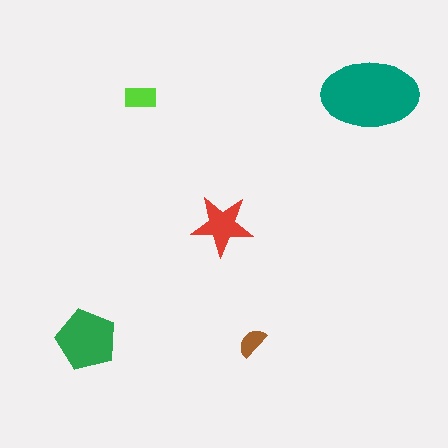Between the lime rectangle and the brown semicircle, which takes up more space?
The lime rectangle.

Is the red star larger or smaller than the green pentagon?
Smaller.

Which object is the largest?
The teal ellipse.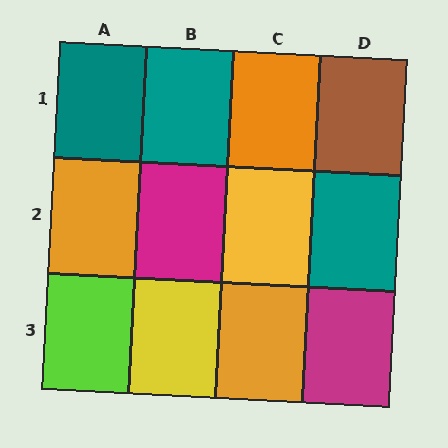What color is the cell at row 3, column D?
Magenta.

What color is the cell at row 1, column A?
Teal.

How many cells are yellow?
2 cells are yellow.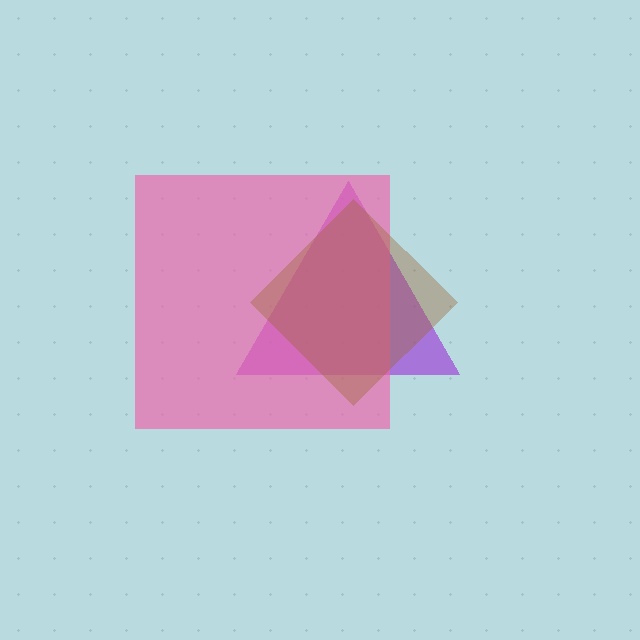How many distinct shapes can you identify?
There are 3 distinct shapes: a purple triangle, a pink square, a brown diamond.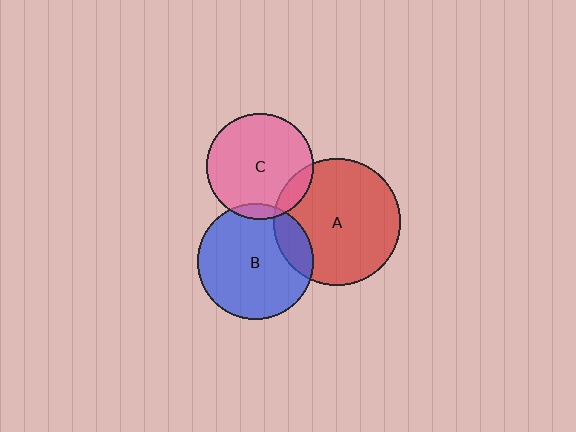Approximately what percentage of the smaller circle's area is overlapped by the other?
Approximately 10%.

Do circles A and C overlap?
Yes.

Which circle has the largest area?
Circle A (red).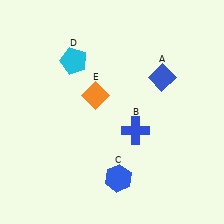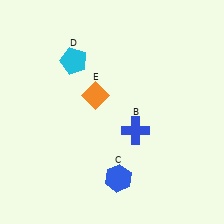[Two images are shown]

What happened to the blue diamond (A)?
The blue diamond (A) was removed in Image 2. It was in the top-right area of Image 1.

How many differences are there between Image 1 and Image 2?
There is 1 difference between the two images.